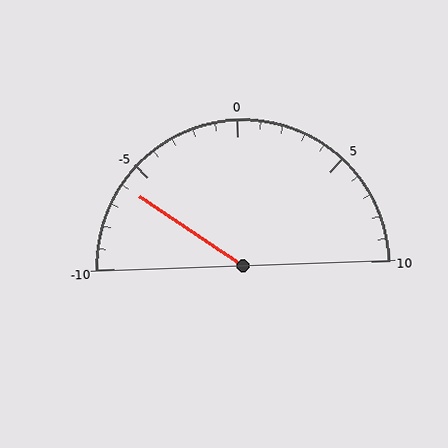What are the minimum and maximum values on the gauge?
The gauge ranges from -10 to 10.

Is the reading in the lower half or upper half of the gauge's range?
The reading is in the lower half of the range (-10 to 10).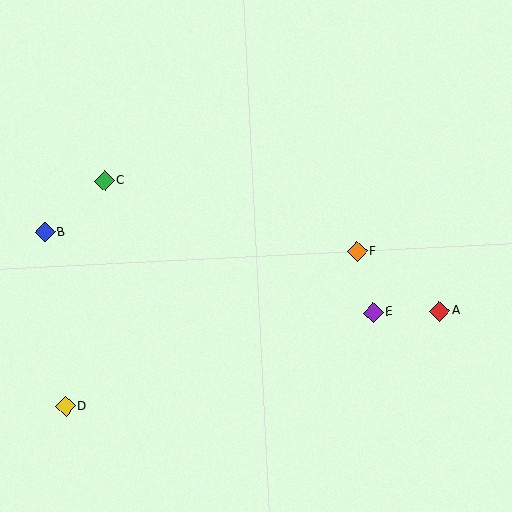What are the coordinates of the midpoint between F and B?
The midpoint between F and B is at (201, 242).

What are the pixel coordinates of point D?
Point D is at (65, 406).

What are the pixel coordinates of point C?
Point C is at (104, 181).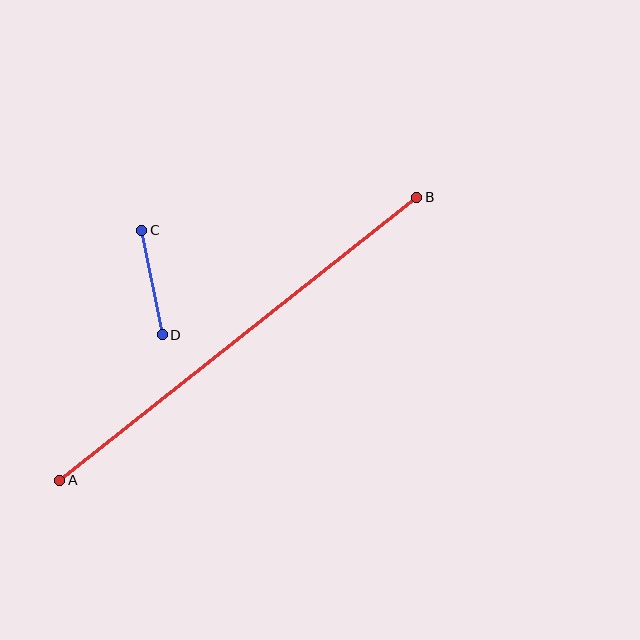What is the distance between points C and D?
The distance is approximately 106 pixels.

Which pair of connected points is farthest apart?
Points A and B are farthest apart.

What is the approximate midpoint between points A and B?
The midpoint is at approximately (238, 339) pixels.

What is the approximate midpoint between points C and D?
The midpoint is at approximately (152, 283) pixels.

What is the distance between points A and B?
The distance is approximately 456 pixels.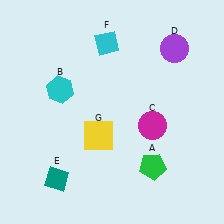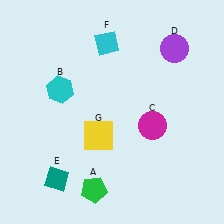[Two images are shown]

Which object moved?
The green pentagon (A) moved left.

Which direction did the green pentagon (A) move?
The green pentagon (A) moved left.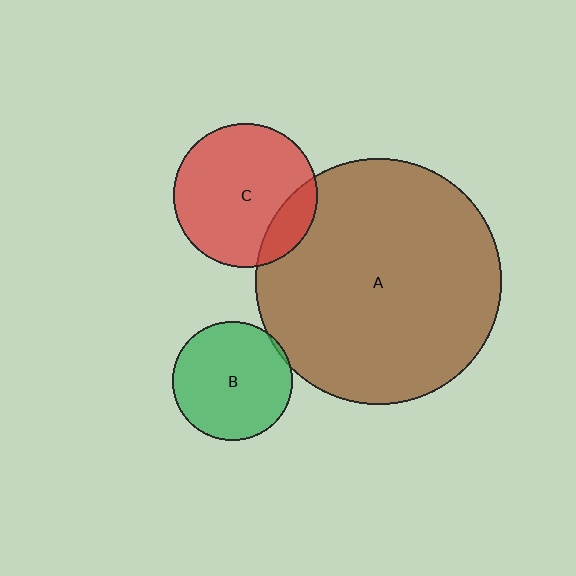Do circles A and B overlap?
Yes.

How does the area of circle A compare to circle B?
Approximately 4.2 times.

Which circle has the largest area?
Circle A (brown).